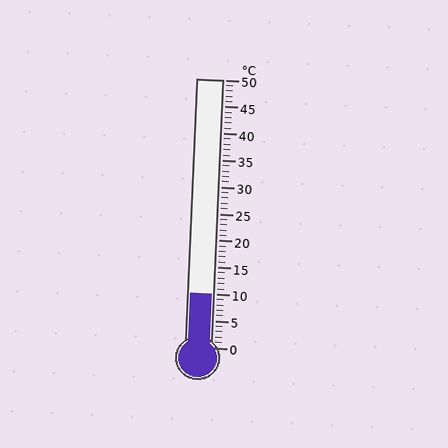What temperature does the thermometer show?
The thermometer shows approximately 10°C.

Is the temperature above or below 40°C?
The temperature is below 40°C.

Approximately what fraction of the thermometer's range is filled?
The thermometer is filled to approximately 20% of its range.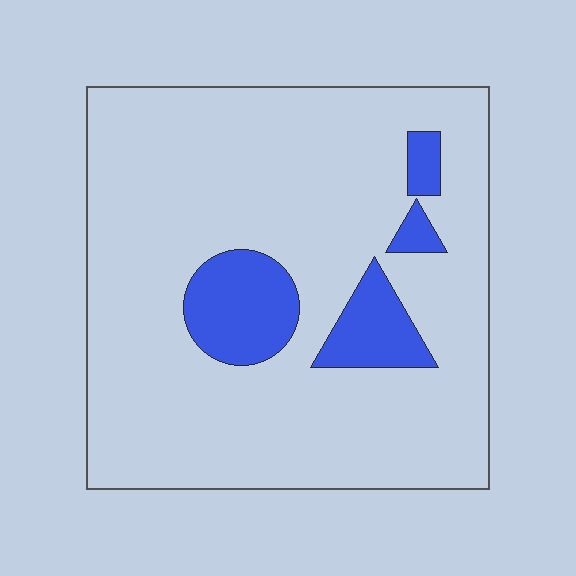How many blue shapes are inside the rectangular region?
4.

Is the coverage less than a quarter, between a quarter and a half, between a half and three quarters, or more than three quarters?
Less than a quarter.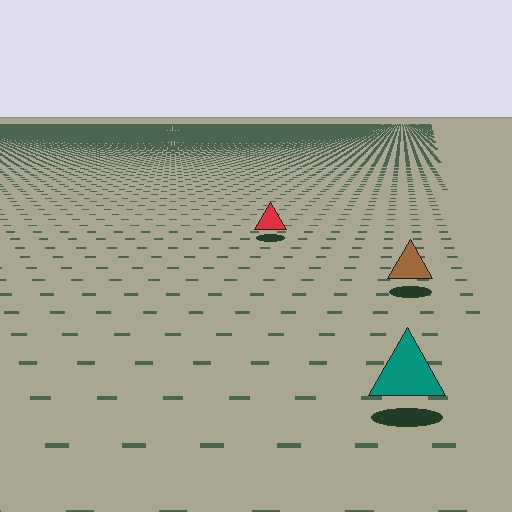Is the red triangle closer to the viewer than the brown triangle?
No. The brown triangle is closer — you can tell from the texture gradient: the ground texture is coarser near it.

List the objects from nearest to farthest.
From nearest to farthest: the teal triangle, the brown triangle, the red triangle.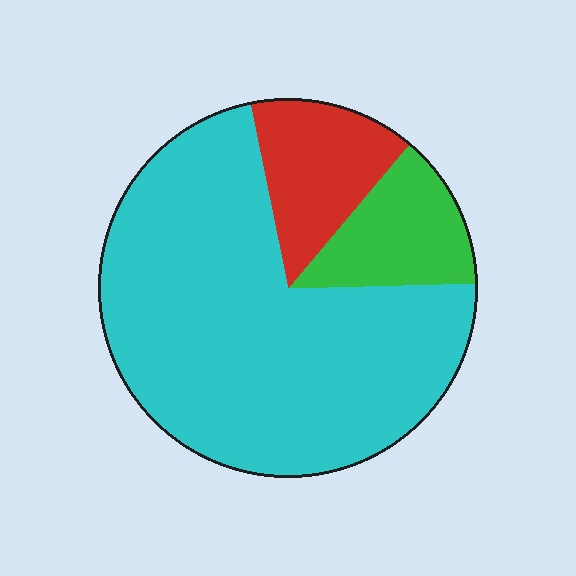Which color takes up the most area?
Cyan, at roughly 70%.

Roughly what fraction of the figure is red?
Red covers 14% of the figure.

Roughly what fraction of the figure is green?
Green covers about 15% of the figure.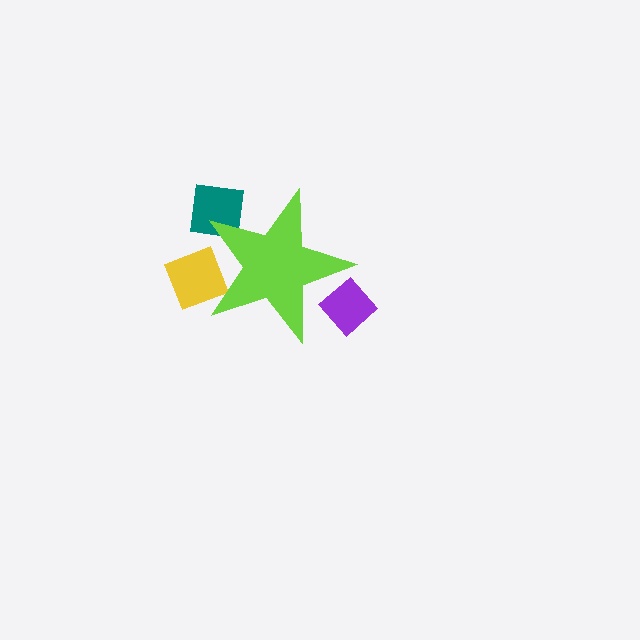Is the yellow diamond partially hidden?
Yes, the yellow diamond is partially hidden behind the lime star.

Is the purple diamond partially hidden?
Yes, the purple diamond is partially hidden behind the lime star.